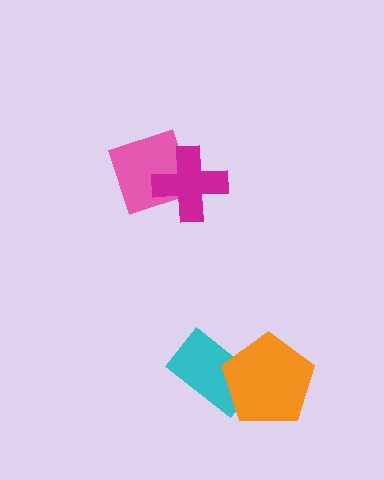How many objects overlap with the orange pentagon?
1 object overlaps with the orange pentagon.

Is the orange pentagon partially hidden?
No, no other shape covers it.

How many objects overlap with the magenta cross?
1 object overlaps with the magenta cross.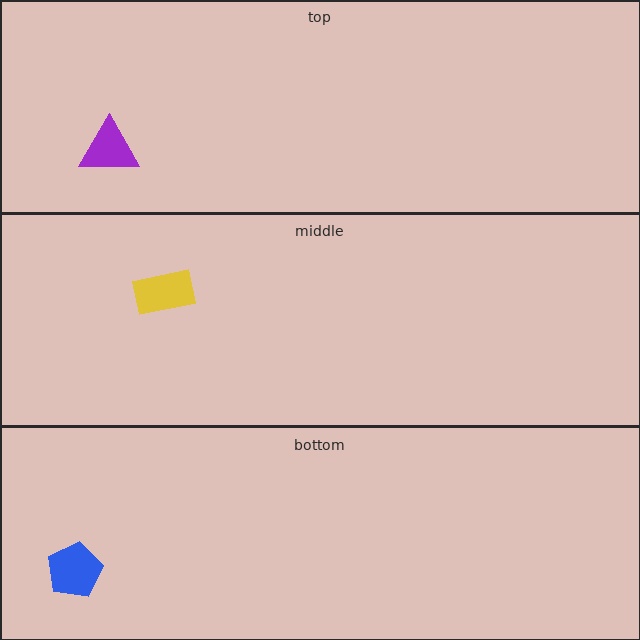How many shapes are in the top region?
1.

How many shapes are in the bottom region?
1.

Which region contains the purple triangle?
The top region.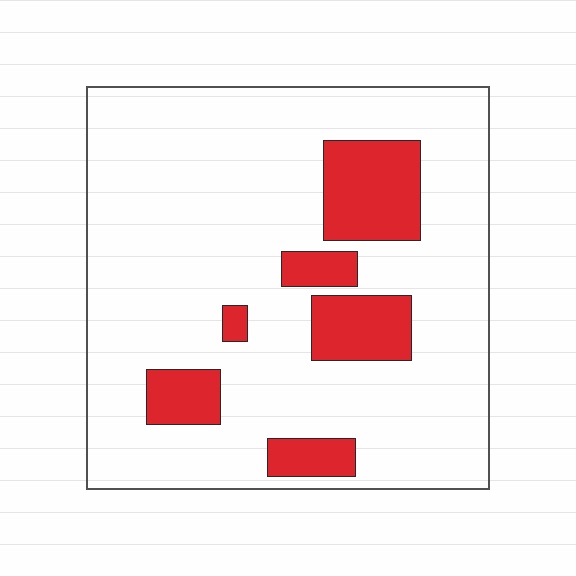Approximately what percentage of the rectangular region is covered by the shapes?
Approximately 15%.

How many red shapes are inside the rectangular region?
6.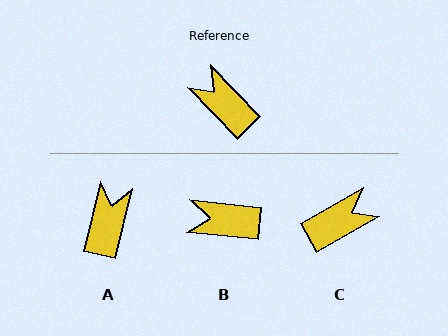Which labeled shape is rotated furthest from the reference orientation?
C, about 104 degrees away.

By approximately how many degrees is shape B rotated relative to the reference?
Approximately 40 degrees counter-clockwise.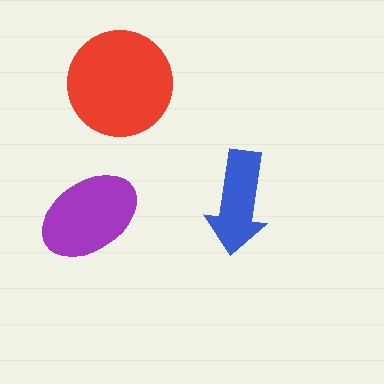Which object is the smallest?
The blue arrow.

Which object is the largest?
The red circle.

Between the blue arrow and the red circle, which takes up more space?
The red circle.